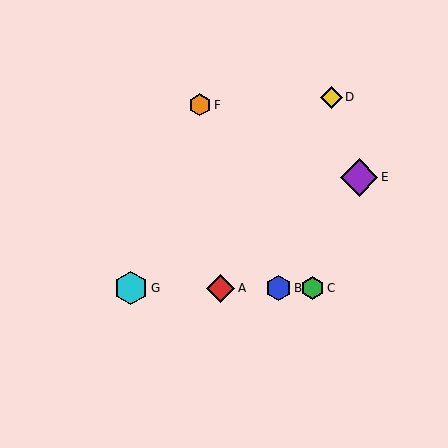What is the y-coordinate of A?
Object A is at y≈288.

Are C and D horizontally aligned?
No, C is at y≈288 and D is at y≈97.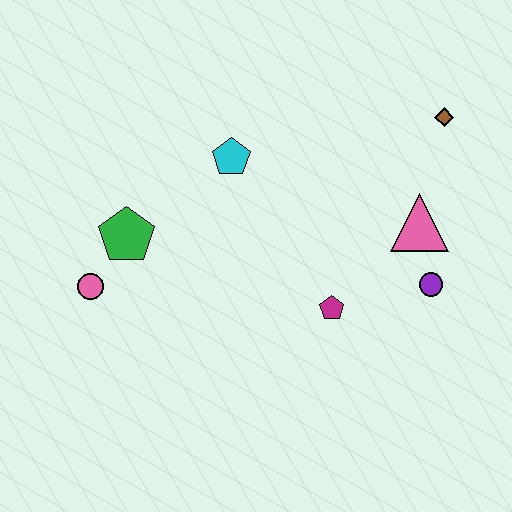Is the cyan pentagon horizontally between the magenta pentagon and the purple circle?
No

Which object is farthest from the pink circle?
The brown diamond is farthest from the pink circle.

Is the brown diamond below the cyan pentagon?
No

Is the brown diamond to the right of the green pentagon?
Yes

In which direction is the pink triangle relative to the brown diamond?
The pink triangle is below the brown diamond.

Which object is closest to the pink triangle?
The purple circle is closest to the pink triangle.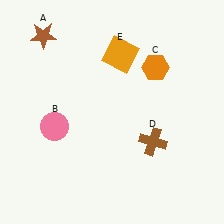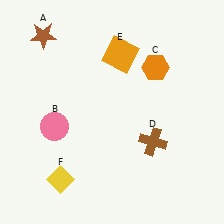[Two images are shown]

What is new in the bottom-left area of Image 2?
A yellow diamond (F) was added in the bottom-left area of Image 2.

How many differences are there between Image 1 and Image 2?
There is 1 difference between the two images.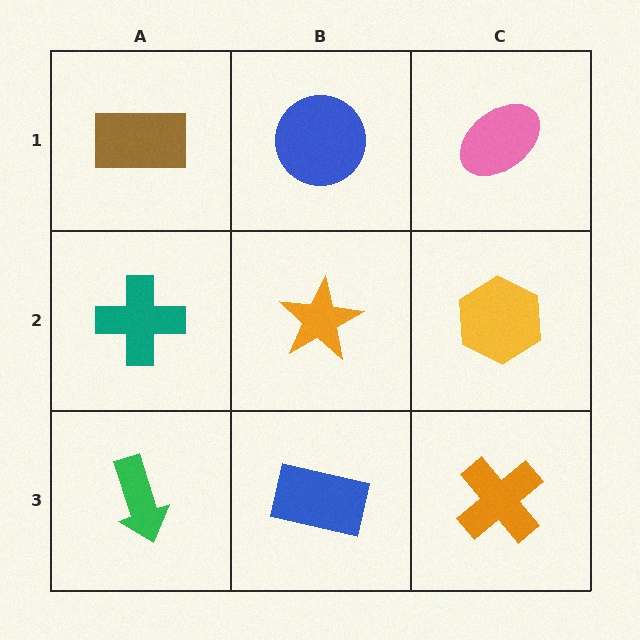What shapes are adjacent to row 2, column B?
A blue circle (row 1, column B), a blue rectangle (row 3, column B), a teal cross (row 2, column A), a yellow hexagon (row 2, column C).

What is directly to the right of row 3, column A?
A blue rectangle.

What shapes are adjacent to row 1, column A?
A teal cross (row 2, column A), a blue circle (row 1, column B).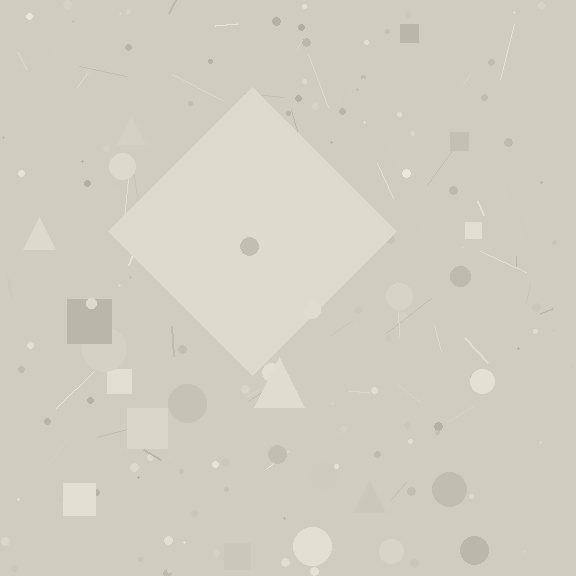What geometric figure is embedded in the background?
A diamond is embedded in the background.